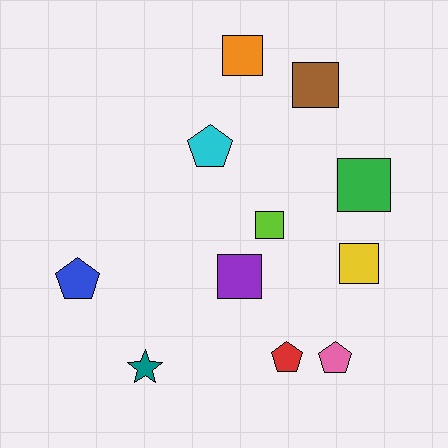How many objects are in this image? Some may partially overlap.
There are 11 objects.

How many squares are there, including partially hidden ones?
There are 6 squares.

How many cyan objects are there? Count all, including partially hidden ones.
There is 1 cyan object.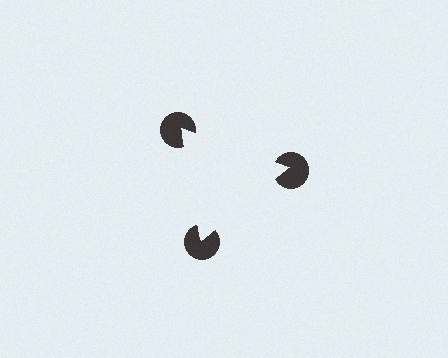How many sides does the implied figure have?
3 sides.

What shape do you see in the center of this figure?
An illusory triangle — its edges are inferred from the aligned wedge cuts in the pac-man discs, not physically drawn.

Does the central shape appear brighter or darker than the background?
It typically appears slightly brighter than the background, even though no actual brightness change is drawn.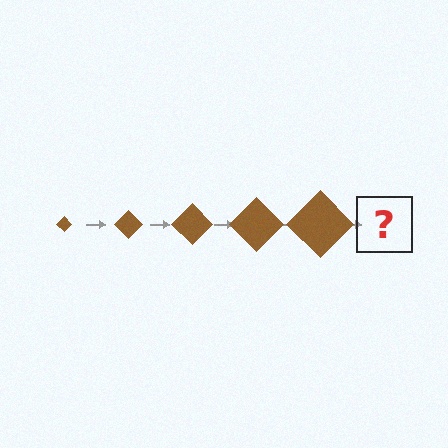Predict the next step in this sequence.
The next step is a brown diamond, larger than the previous one.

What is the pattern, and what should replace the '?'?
The pattern is that the diamond gets progressively larger each step. The '?' should be a brown diamond, larger than the previous one.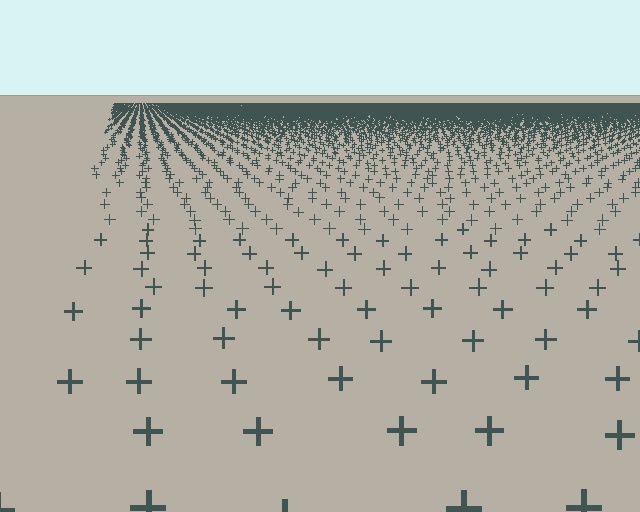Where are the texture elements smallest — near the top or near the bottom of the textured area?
Near the top.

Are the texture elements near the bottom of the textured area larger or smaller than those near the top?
Larger. Near the bottom, elements are closer to the viewer and appear at a bigger on-screen size.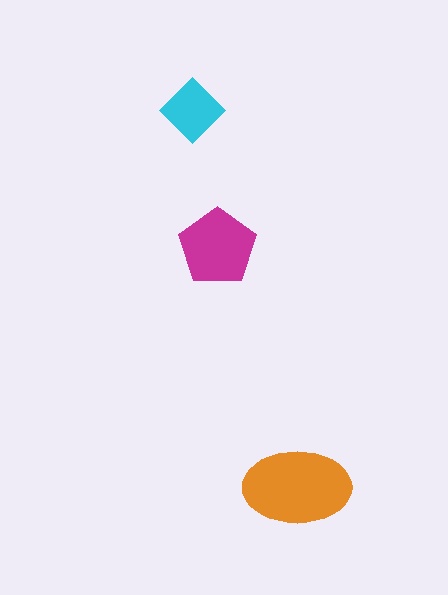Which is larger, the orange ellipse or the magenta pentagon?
The orange ellipse.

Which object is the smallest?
The cyan diamond.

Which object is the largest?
The orange ellipse.